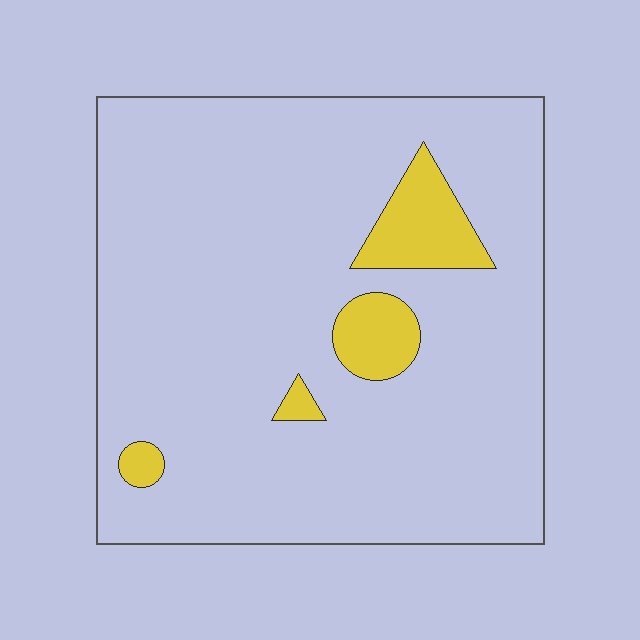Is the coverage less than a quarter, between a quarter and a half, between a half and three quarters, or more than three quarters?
Less than a quarter.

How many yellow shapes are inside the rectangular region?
4.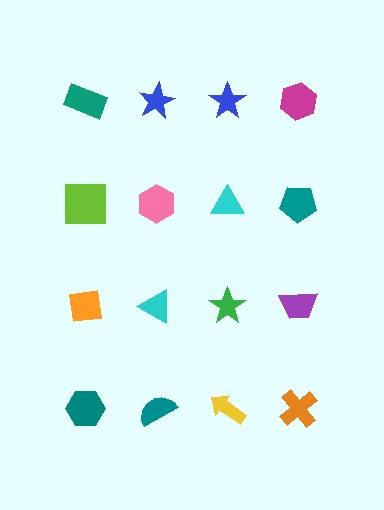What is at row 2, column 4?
A teal pentagon.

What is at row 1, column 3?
A blue star.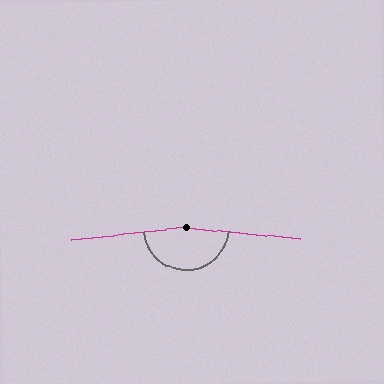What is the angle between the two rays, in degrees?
Approximately 168 degrees.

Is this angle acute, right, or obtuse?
It is obtuse.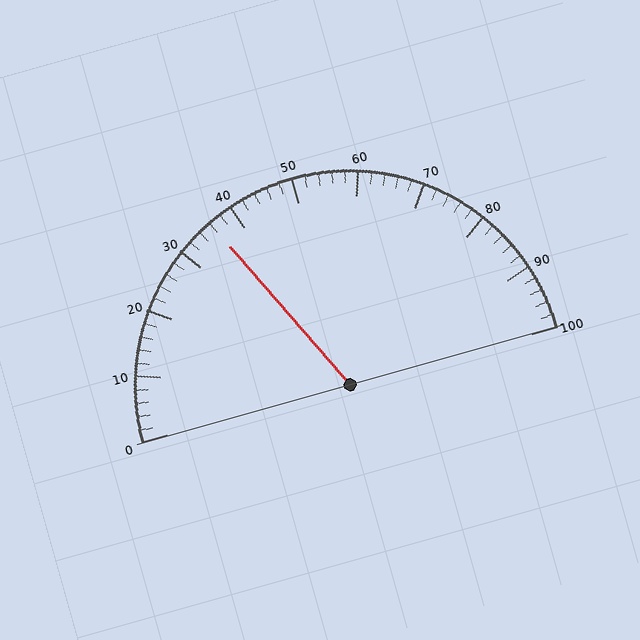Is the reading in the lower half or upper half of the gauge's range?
The reading is in the lower half of the range (0 to 100).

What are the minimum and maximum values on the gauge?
The gauge ranges from 0 to 100.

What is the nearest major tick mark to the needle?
The nearest major tick mark is 40.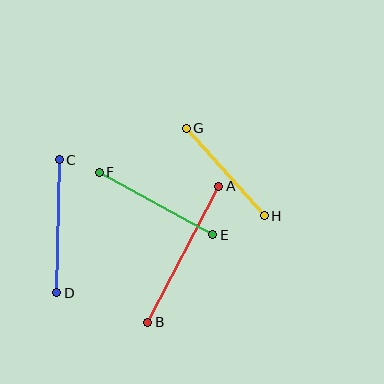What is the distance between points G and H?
The distance is approximately 117 pixels.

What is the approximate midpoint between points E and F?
The midpoint is at approximately (156, 204) pixels.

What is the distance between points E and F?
The distance is approximately 129 pixels.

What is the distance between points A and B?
The distance is approximately 153 pixels.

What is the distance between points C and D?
The distance is approximately 133 pixels.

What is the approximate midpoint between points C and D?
The midpoint is at approximately (58, 226) pixels.